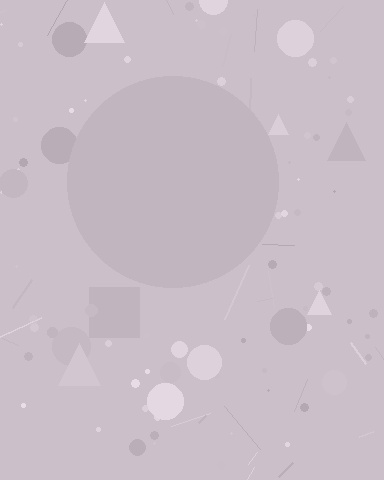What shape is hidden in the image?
A circle is hidden in the image.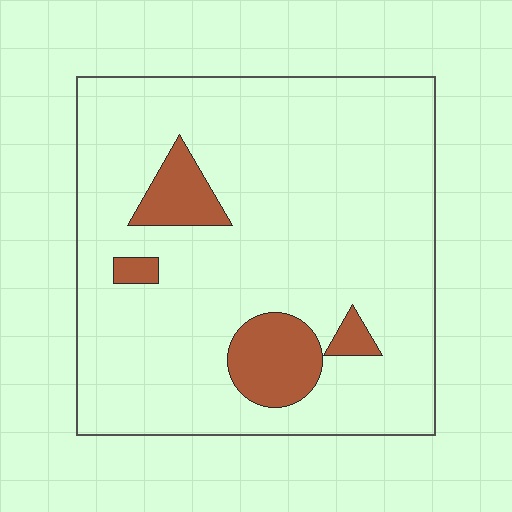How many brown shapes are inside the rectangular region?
4.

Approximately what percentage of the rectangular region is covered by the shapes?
Approximately 10%.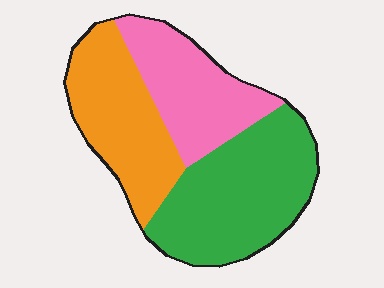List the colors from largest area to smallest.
From largest to smallest: green, orange, pink.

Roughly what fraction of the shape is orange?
Orange covers roughly 30% of the shape.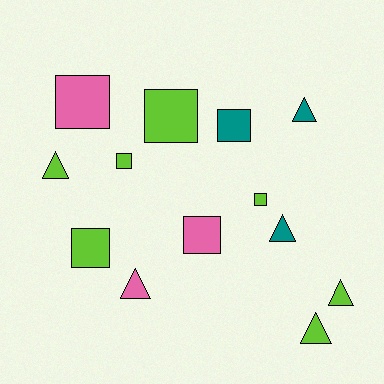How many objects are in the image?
There are 13 objects.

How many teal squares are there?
There is 1 teal square.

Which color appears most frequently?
Lime, with 7 objects.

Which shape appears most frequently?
Square, with 7 objects.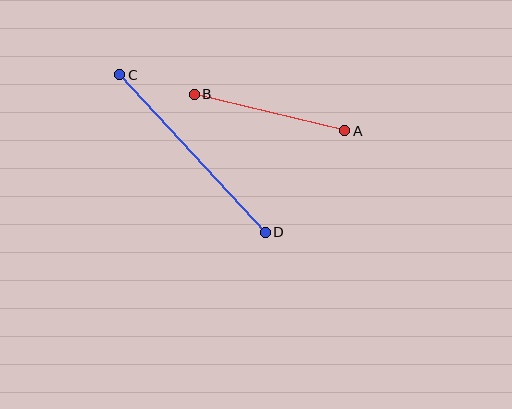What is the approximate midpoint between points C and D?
The midpoint is at approximately (193, 153) pixels.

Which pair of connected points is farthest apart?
Points C and D are farthest apart.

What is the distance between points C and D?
The distance is approximately 214 pixels.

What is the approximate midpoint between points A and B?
The midpoint is at approximately (269, 113) pixels.